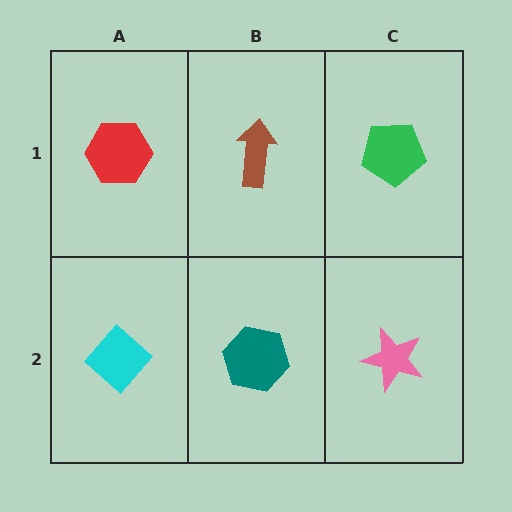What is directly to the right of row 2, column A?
A teal hexagon.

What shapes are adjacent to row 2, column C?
A green pentagon (row 1, column C), a teal hexagon (row 2, column B).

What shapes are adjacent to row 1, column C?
A pink star (row 2, column C), a brown arrow (row 1, column B).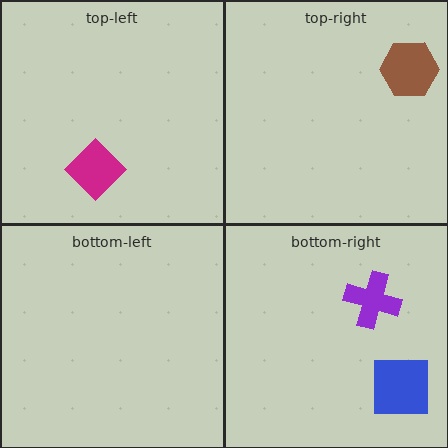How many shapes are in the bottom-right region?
2.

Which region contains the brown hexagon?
The top-right region.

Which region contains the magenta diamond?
The top-left region.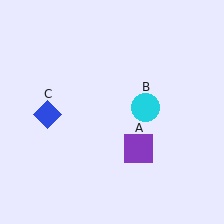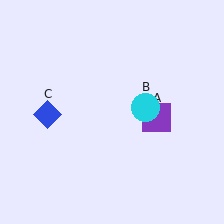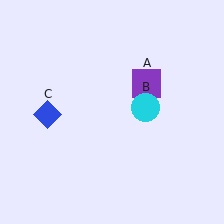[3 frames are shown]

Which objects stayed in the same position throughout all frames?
Cyan circle (object B) and blue diamond (object C) remained stationary.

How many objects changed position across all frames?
1 object changed position: purple square (object A).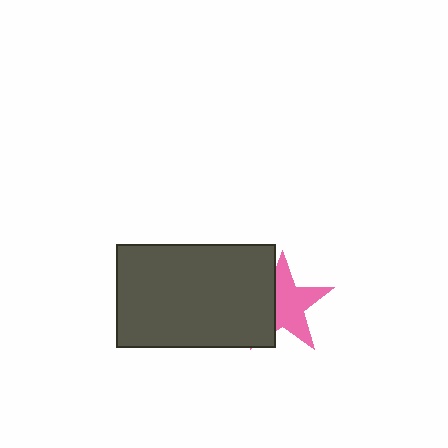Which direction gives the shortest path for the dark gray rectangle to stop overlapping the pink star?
Moving left gives the shortest separation.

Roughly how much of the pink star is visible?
About half of it is visible (roughly 64%).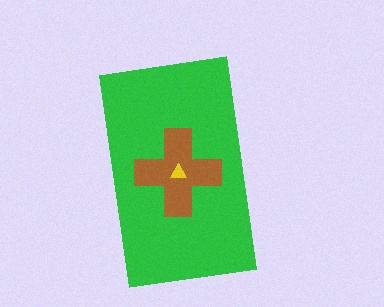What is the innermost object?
The yellow triangle.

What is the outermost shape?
The green rectangle.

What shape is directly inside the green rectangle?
The brown cross.